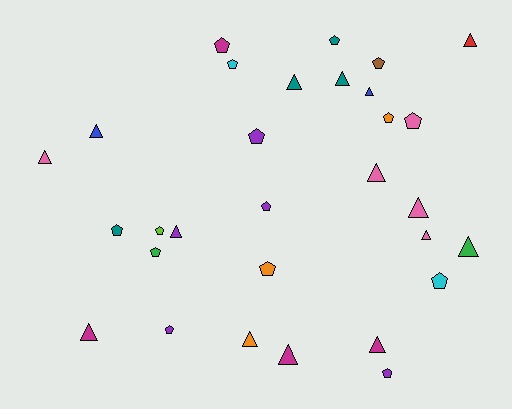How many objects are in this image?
There are 30 objects.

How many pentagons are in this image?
There are 15 pentagons.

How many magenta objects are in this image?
There are 4 magenta objects.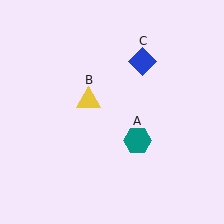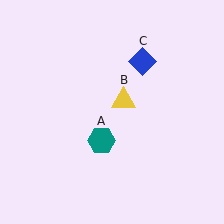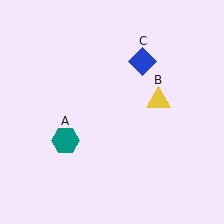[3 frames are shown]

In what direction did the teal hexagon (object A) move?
The teal hexagon (object A) moved left.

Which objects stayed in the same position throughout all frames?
Blue diamond (object C) remained stationary.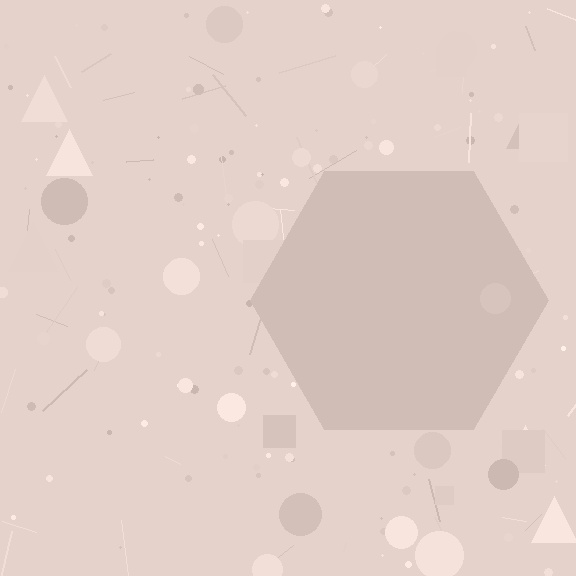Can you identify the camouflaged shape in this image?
The camouflaged shape is a hexagon.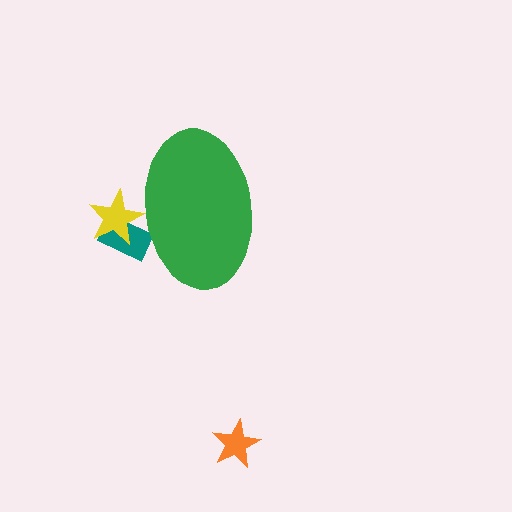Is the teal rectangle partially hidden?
Yes, the teal rectangle is partially hidden behind the green ellipse.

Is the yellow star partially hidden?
Yes, the yellow star is partially hidden behind the green ellipse.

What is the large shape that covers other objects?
A green ellipse.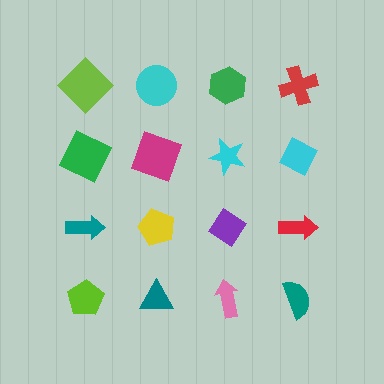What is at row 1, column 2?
A cyan circle.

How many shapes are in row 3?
4 shapes.